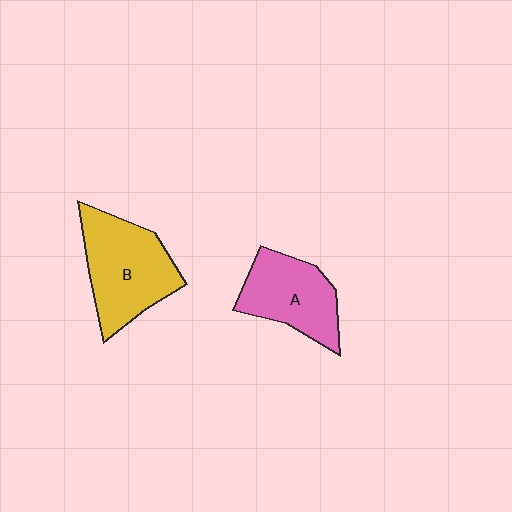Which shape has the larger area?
Shape B (yellow).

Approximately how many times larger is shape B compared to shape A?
Approximately 1.3 times.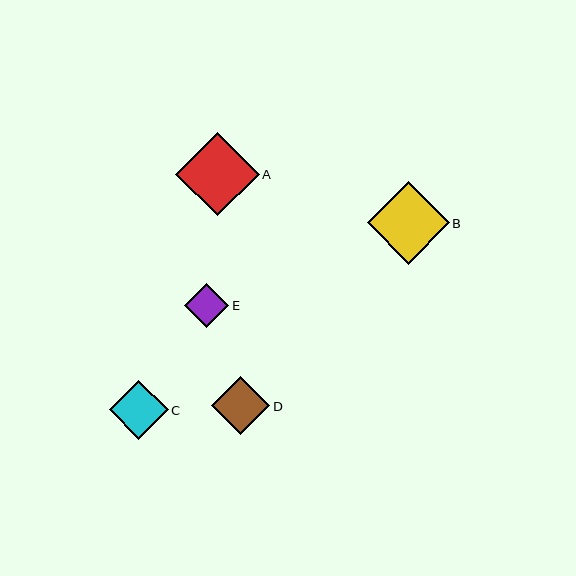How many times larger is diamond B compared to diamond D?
Diamond B is approximately 1.4 times the size of diamond D.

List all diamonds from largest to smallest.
From largest to smallest: A, B, C, D, E.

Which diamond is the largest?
Diamond A is the largest with a size of approximately 83 pixels.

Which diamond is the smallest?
Diamond E is the smallest with a size of approximately 44 pixels.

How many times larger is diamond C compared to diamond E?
Diamond C is approximately 1.3 times the size of diamond E.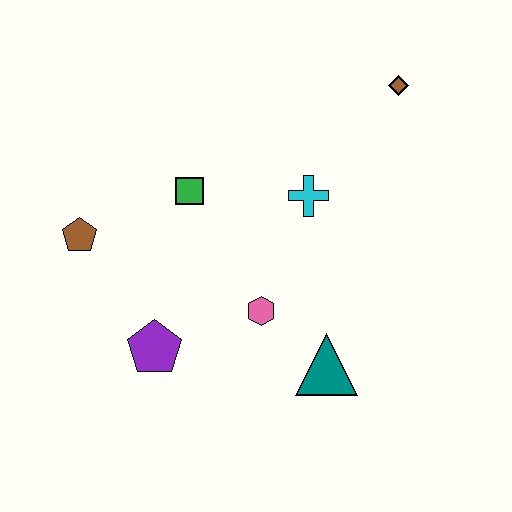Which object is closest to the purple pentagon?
The pink hexagon is closest to the purple pentagon.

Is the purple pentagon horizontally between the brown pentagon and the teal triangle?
Yes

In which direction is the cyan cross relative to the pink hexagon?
The cyan cross is above the pink hexagon.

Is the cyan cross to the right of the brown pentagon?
Yes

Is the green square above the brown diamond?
No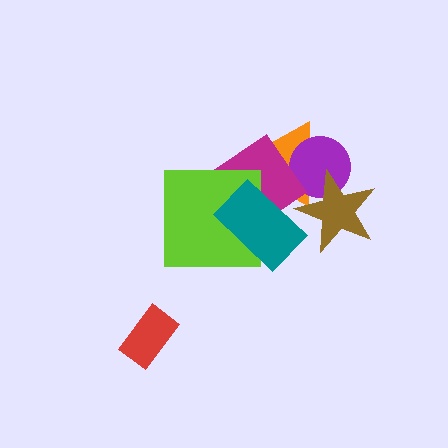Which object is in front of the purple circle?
The brown star is in front of the purple circle.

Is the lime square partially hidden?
Yes, it is partially covered by another shape.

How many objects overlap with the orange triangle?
4 objects overlap with the orange triangle.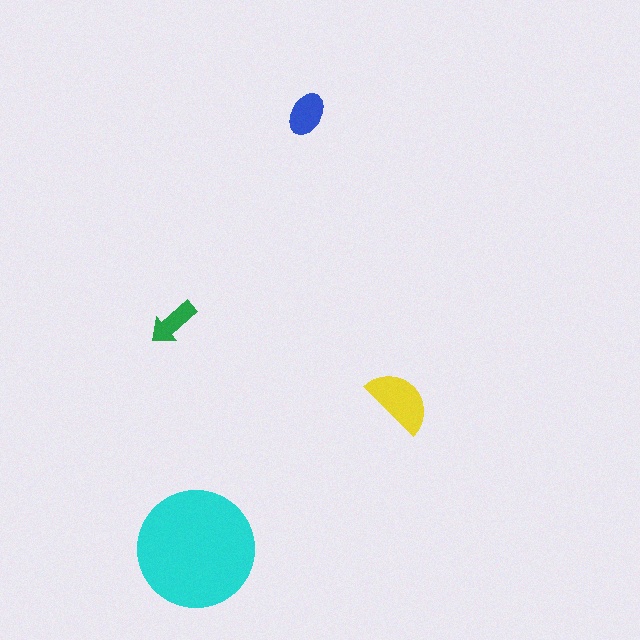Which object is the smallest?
The green arrow.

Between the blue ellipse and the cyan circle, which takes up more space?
The cyan circle.